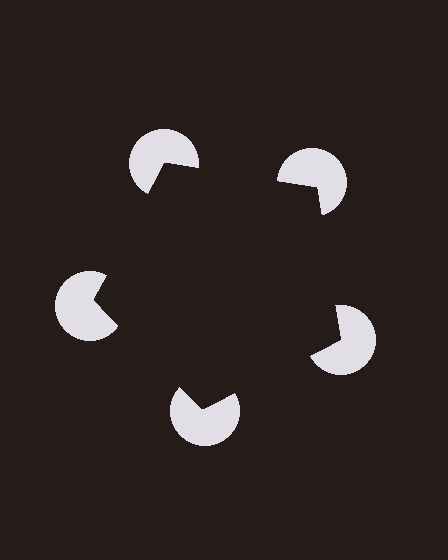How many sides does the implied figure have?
5 sides.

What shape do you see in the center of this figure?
An illusory pentagon — its edges are inferred from the aligned wedge cuts in the pac-man discs, not physically drawn.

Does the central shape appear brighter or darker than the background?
It typically appears slightly darker than the background, even though no actual brightness change is drawn.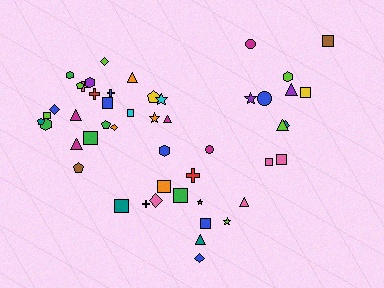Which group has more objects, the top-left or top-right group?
The top-left group.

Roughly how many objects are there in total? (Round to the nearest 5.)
Roughly 50 objects in total.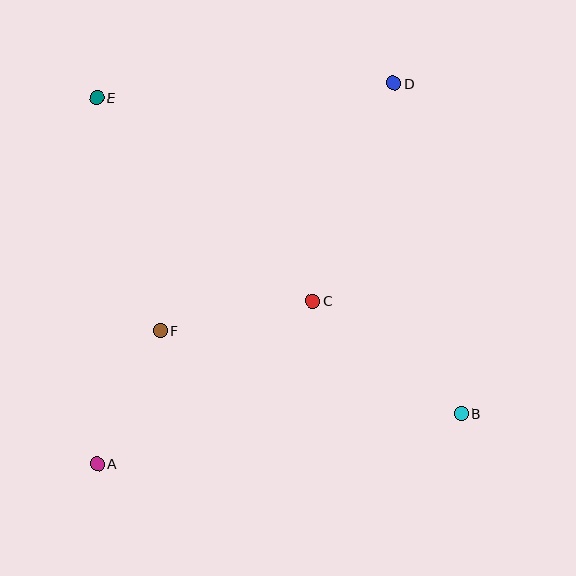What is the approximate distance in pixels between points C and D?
The distance between C and D is approximately 232 pixels.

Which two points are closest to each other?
Points A and F are closest to each other.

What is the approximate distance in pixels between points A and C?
The distance between A and C is approximately 270 pixels.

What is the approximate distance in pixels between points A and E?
The distance between A and E is approximately 366 pixels.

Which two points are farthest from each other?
Points A and D are farthest from each other.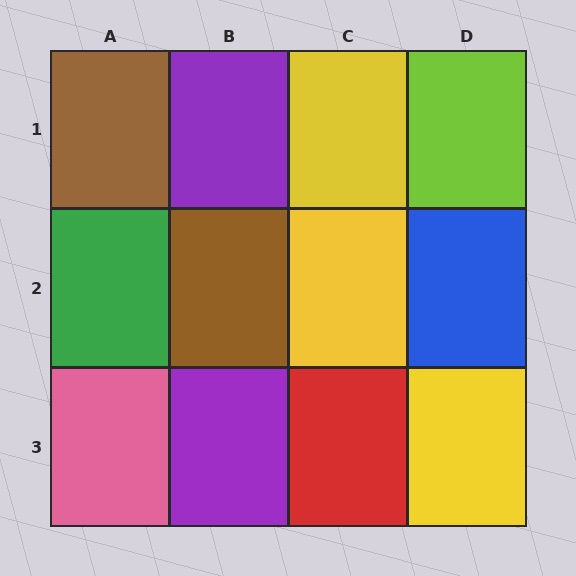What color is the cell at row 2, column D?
Blue.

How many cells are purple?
2 cells are purple.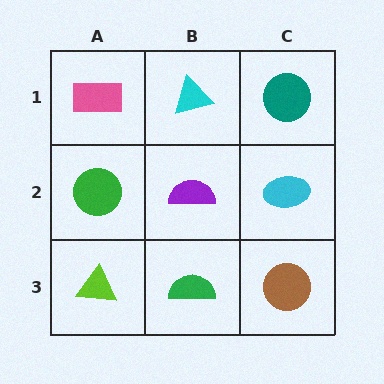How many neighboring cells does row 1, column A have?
2.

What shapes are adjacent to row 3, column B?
A purple semicircle (row 2, column B), a lime triangle (row 3, column A), a brown circle (row 3, column C).